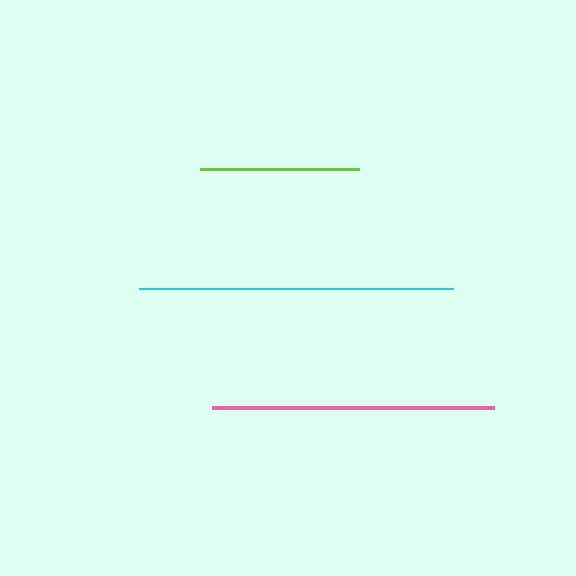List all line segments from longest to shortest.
From longest to shortest: cyan, pink, lime.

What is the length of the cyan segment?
The cyan segment is approximately 313 pixels long.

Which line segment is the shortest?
The lime line is the shortest at approximately 160 pixels.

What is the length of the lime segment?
The lime segment is approximately 160 pixels long.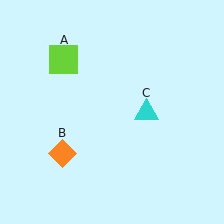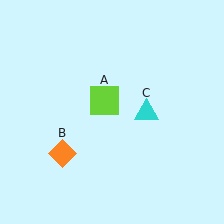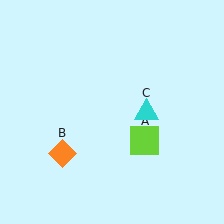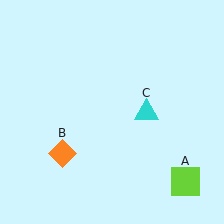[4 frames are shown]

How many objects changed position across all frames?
1 object changed position: lime square (object A).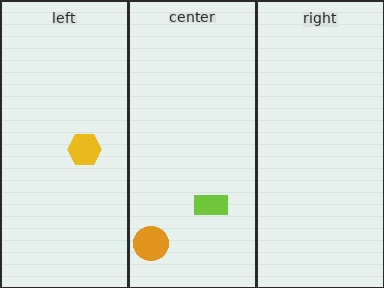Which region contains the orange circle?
The center region.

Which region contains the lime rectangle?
The center region.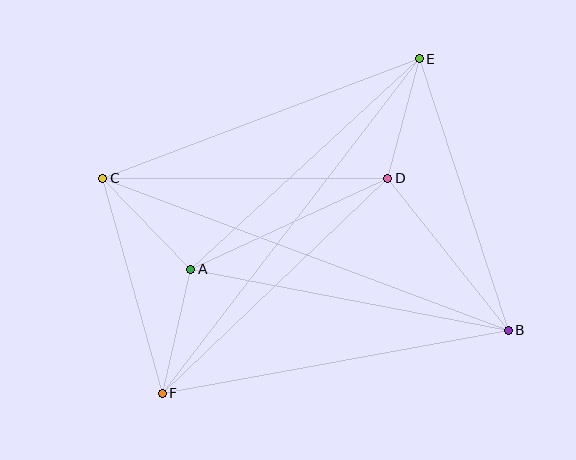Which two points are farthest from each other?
Points B and C are farthest from each other.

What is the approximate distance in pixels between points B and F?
The distance between B and F is approximately 352 pixels.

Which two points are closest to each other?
Points D and E are closest to each other.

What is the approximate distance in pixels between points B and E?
The distance between B and E is approximately 286 pixels.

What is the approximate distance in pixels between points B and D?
The distance between B and D is approximately 194 pixels.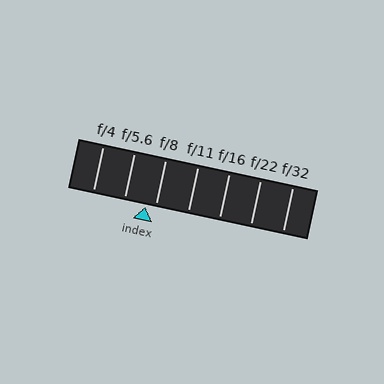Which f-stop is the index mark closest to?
The index mark is closest to f/8.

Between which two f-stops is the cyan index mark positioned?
The index mark is between f/5.6 and f/8.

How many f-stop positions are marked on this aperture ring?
There are 7 f-stop positions marked.